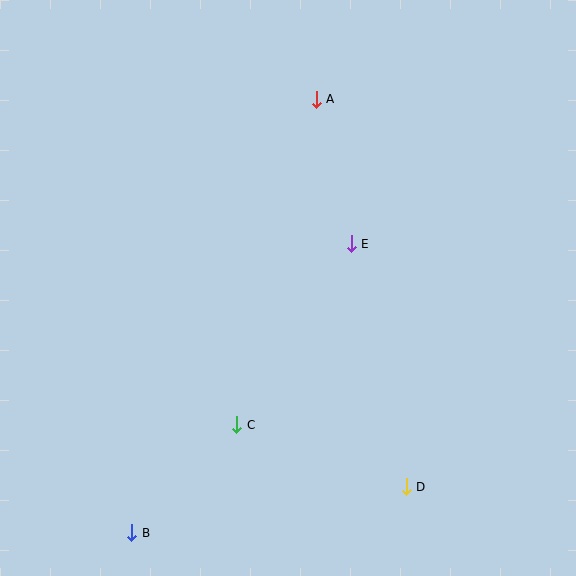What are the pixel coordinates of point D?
Point D is at (406, 487).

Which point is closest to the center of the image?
Point E at (351, 244) is closest to the center.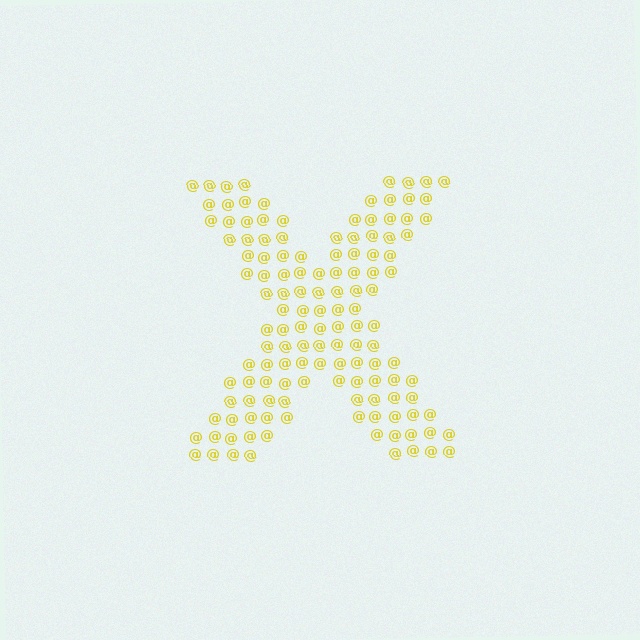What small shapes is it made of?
It is made of small at signs.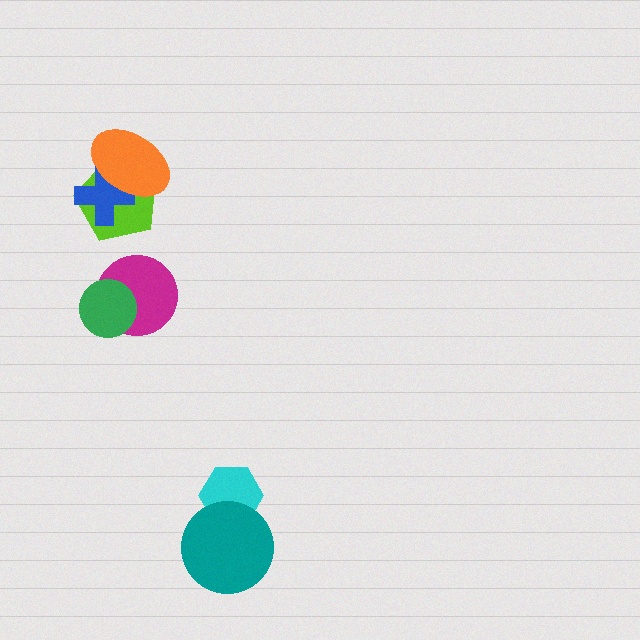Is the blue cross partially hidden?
Yes, it is partially covered by another shape.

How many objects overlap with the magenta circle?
1 object overlaps with the magenta circle.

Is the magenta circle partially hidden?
Yes, it is partially covered by another shape.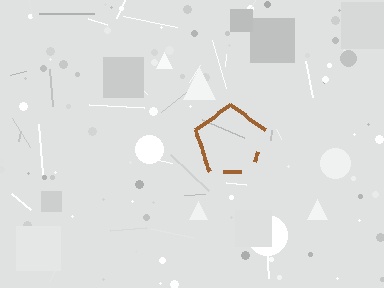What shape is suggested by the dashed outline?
The dashed outline suggests a pentagon.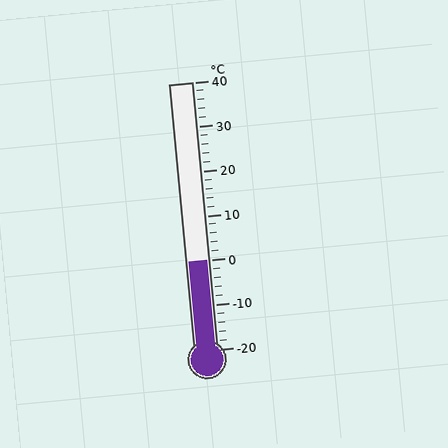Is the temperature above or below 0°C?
The temperature is at 0°C.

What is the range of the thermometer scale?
The thermometer scale ranges from -20°C to 40°C.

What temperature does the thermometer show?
The thermometer shows approximately 0°C.